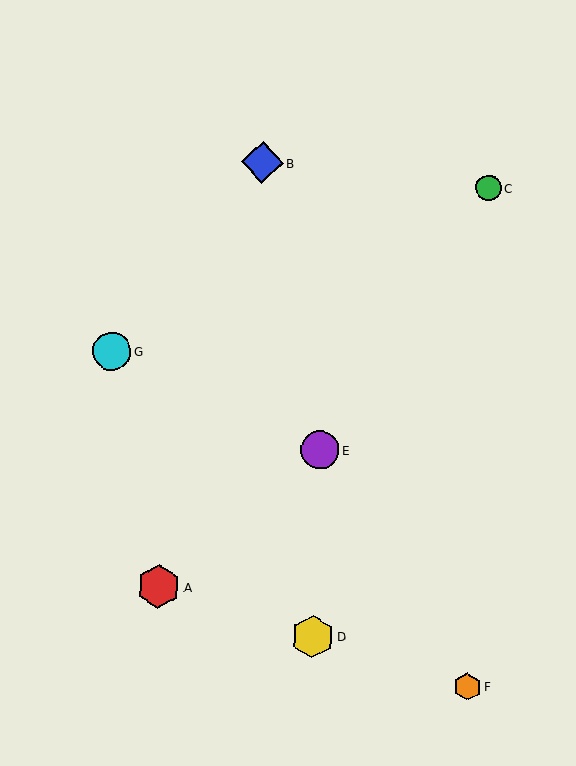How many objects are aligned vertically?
2 objects (D, E) are aligned vertically.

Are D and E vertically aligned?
Yes, both are at x≈312.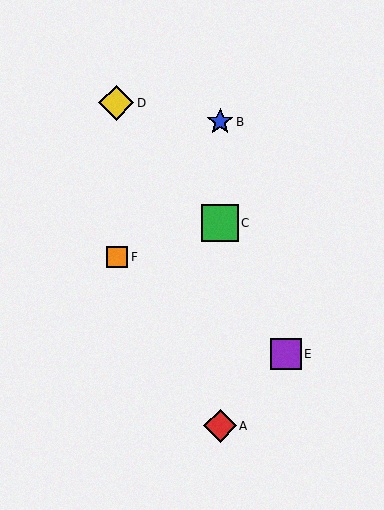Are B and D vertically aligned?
No, B is at x≈220 and D is at x≈116.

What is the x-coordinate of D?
Object D is at x≈116.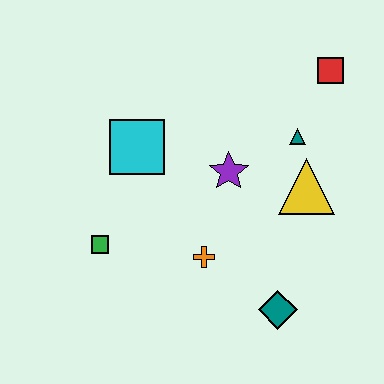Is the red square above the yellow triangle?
Yes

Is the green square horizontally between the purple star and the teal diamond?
No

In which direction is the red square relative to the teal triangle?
The red square is above the teal triangle.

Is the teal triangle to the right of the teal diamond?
Yes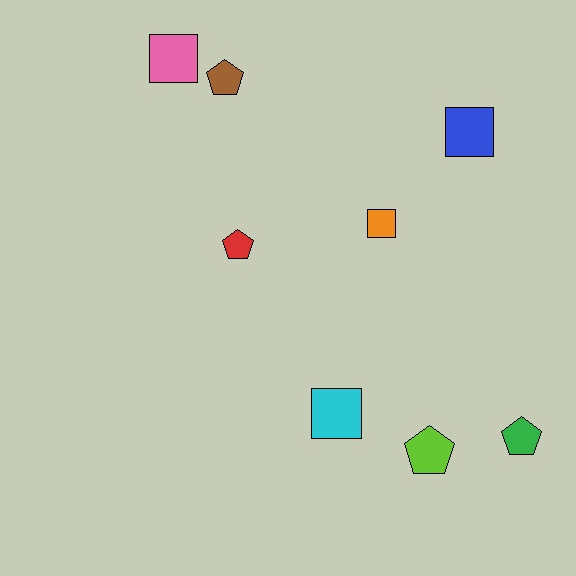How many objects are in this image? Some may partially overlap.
There are 8 objects.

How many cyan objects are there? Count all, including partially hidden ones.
There is 1 cyan object.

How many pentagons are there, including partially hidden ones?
There are 4 pentagons.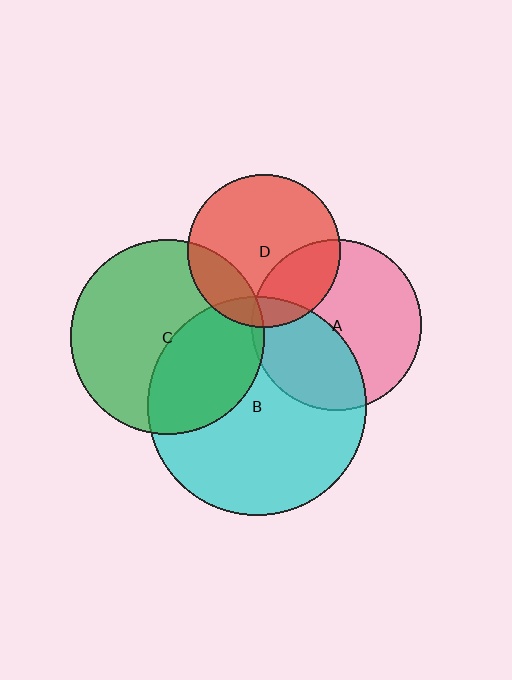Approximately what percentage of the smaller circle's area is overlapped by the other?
Approximately 40%.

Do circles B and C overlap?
Yes.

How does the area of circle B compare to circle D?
Approximately 2.0 times.